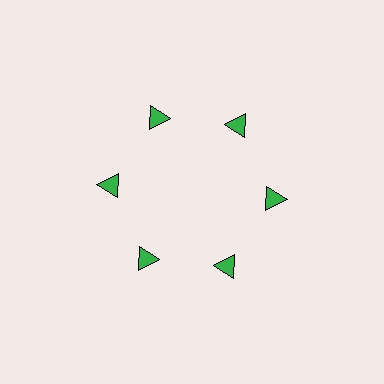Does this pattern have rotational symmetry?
Yes, this pattern has 6-fold rotational symmetry. It looks the same after rotating 60 degrees around the center.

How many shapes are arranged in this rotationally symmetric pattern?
There are 6 shapes, arranged in 6 groups of 1.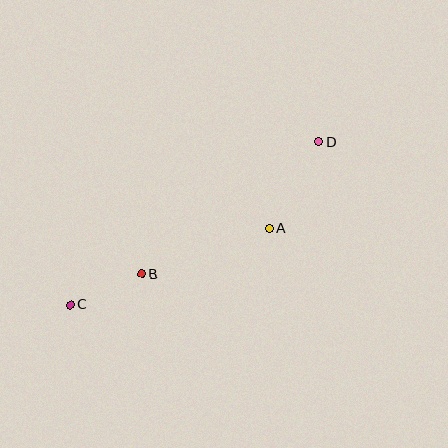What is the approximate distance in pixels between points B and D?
The distance between B and D is approximately 221 pixels.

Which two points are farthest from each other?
Points C and D are farthest from each other.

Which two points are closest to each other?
Points B and C are closest to each other.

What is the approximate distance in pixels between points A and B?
The distance between A and B is approximately 136 pixels.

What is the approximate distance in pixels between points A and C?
The distance between A and C is approximately 213 pixels.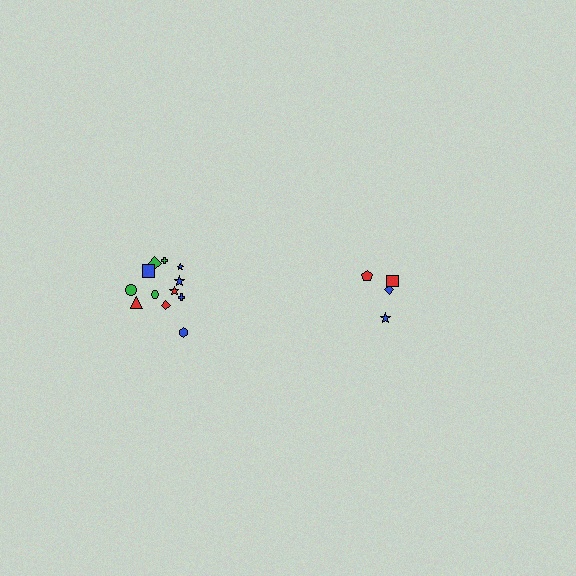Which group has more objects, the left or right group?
The left group.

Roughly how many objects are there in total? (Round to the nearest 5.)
Roughly 15 objects in total.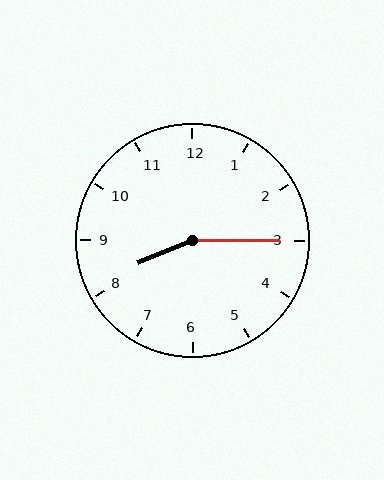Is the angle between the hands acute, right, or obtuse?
It is obtuse.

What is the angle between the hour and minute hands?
Approximately 158 degrees.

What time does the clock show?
8:15.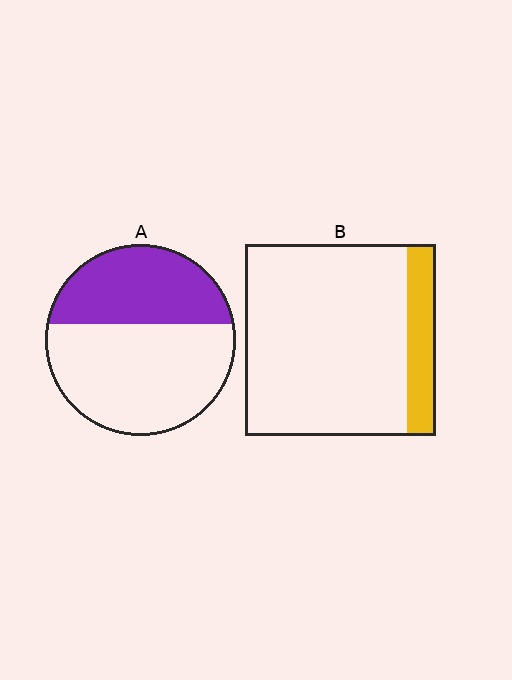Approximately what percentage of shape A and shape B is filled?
A is approximately 40% and B is approximately 15%.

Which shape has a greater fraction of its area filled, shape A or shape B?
Shape A.